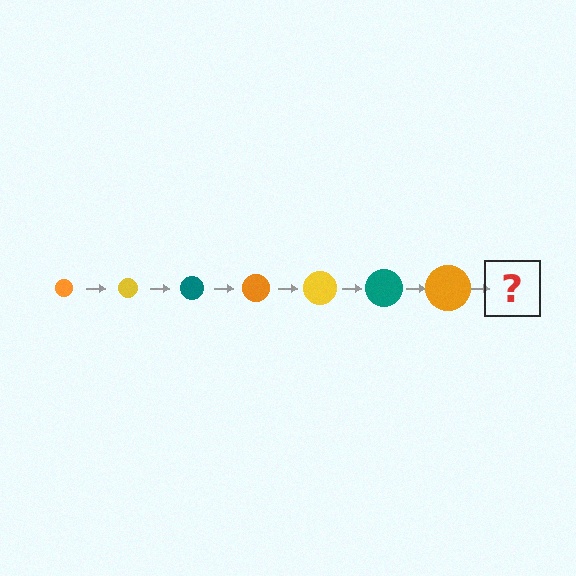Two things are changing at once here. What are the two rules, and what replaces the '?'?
The two rules are that the circle grows larger each step and the color cycles through orange, yellow, and teal. The '?' should be a yellow circle, larger than the previous one.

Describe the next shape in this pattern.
It should be a yellow circle, larger than the previous one.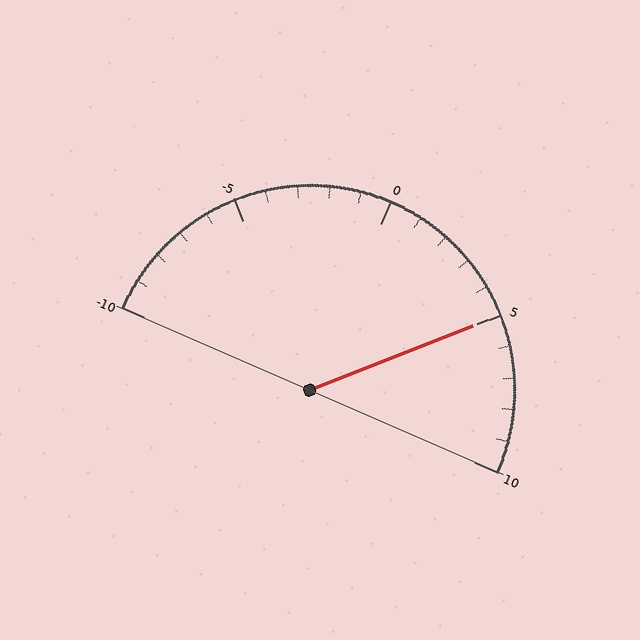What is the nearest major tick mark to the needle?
The nearest major tick mark is 5.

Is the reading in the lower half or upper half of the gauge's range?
The reading is in the upper half of the range (-10 to 10).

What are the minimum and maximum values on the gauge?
The gauge ranges from -10 to 10.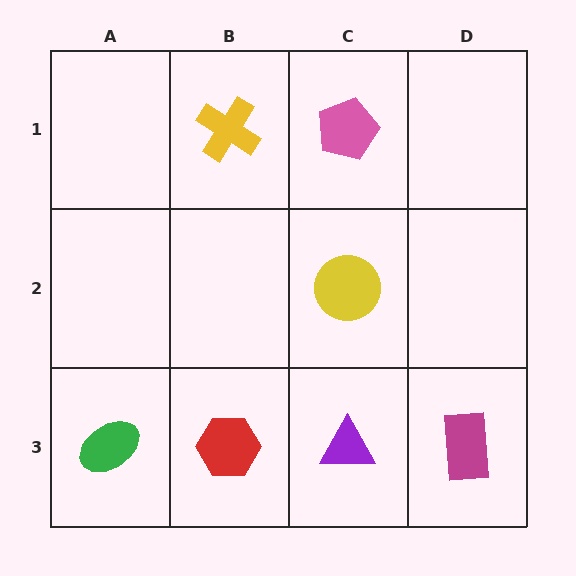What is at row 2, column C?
A yellow circle.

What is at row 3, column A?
A green ellipse.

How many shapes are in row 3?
4 shapes.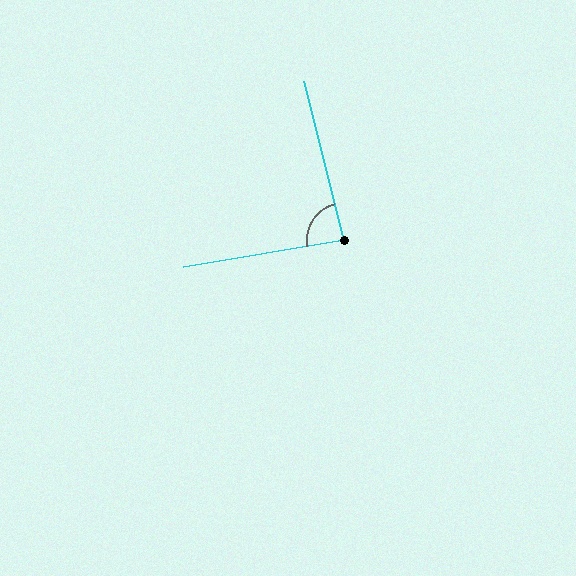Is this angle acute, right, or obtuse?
It is approximately a right angle.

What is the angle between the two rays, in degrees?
Approximately 85 degrees.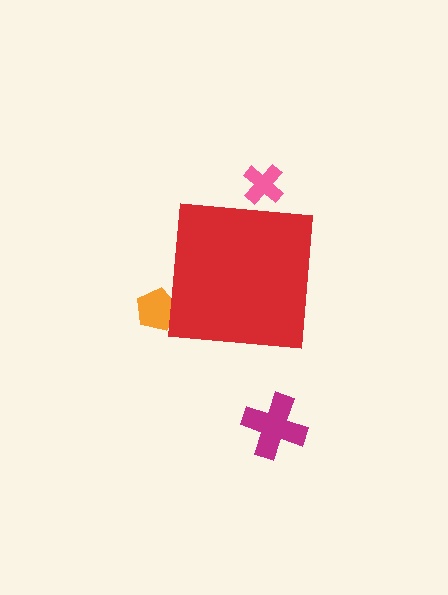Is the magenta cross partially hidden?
No, the magenta cross is fully visible.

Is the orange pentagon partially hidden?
Yes, the orange pentagon is partially hidden behind the red square.